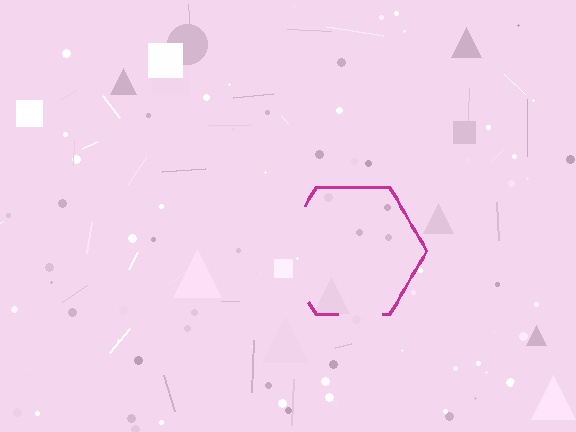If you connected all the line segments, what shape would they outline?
They would outline a hexagon.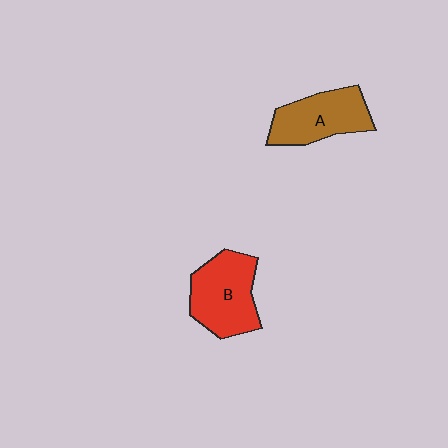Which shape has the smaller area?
Shape A (brown).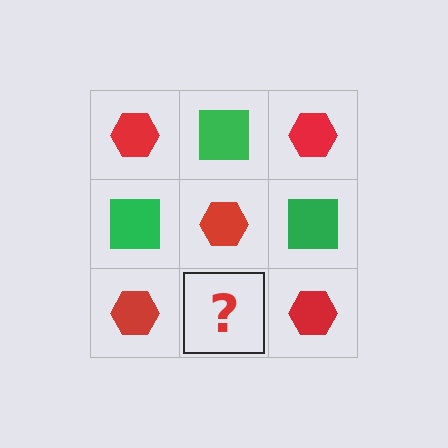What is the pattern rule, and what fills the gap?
The rule is that it alternates red hexagon and green square in a checkerboard pattern. The gap should be filled with a green square.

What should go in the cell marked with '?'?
The missing cell should contain a green square.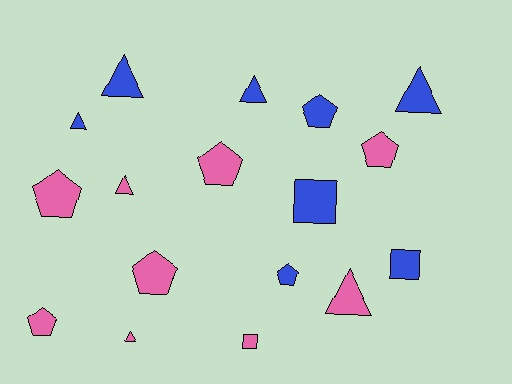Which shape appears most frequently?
Pentagon, with 7 objects.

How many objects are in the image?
There are 17 objects.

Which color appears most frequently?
Pink, with 9 objects.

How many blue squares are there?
There are 2 blue squares.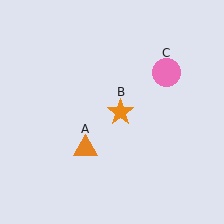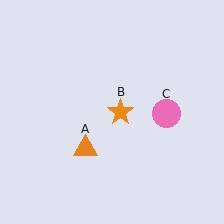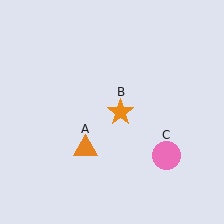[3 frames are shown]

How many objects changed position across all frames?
1 object changed position: pink circle (object C).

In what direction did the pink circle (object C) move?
The pink circle (object C) moved down.